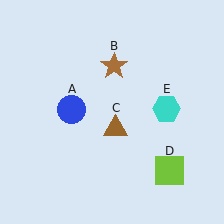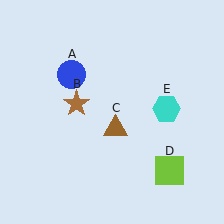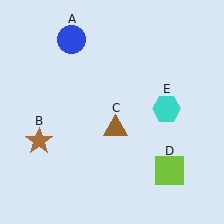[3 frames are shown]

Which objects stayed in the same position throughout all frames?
Brown triangle (object C) and lime square (object D) and cyan hexagon (object E) remained stationary.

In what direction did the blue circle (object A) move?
The blue circle (object A) moved up.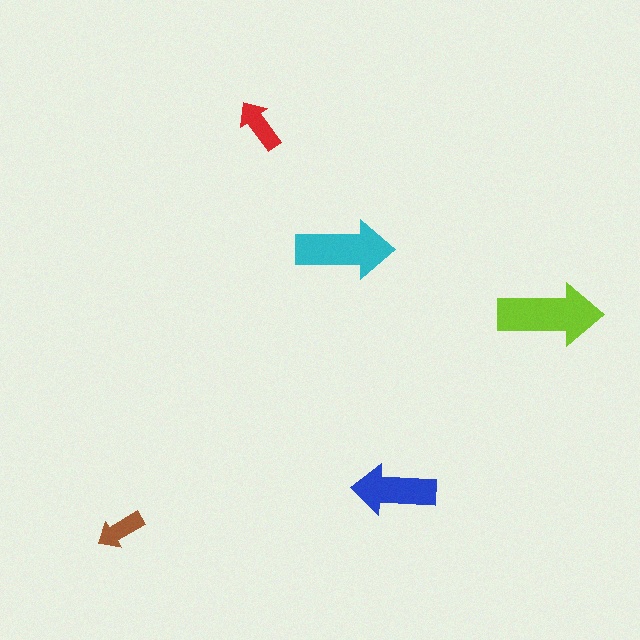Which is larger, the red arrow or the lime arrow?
The lime one.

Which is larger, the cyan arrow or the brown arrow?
The cyan one.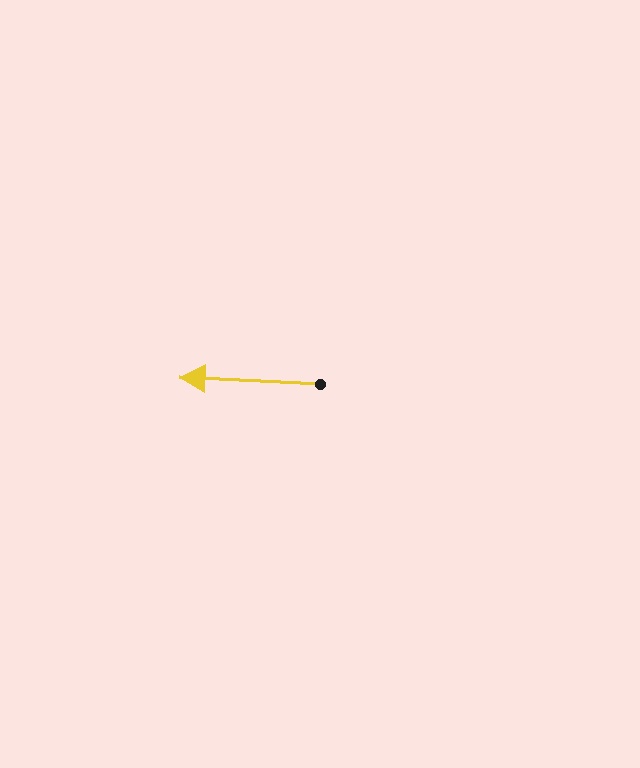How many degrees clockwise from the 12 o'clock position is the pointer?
Approximately 273 degrees.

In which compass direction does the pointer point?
West.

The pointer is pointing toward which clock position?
Roughly 9 o'clock.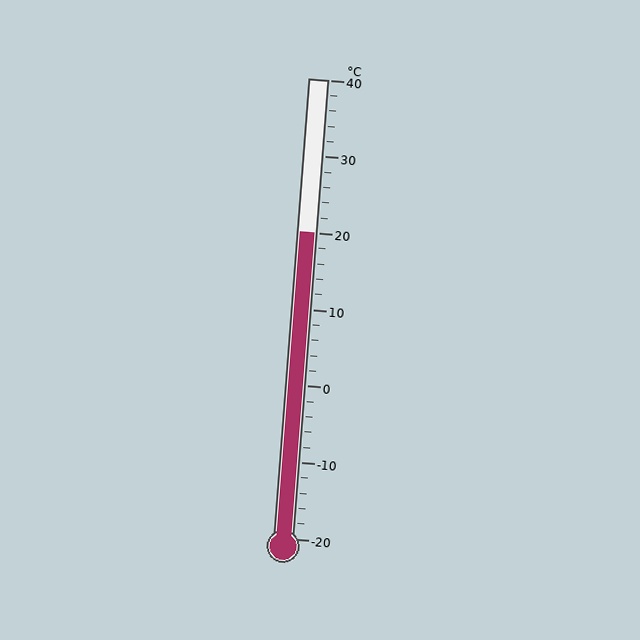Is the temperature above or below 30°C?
The temperature is below 30°C.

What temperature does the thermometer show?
The thermometer shows approximately 20°C.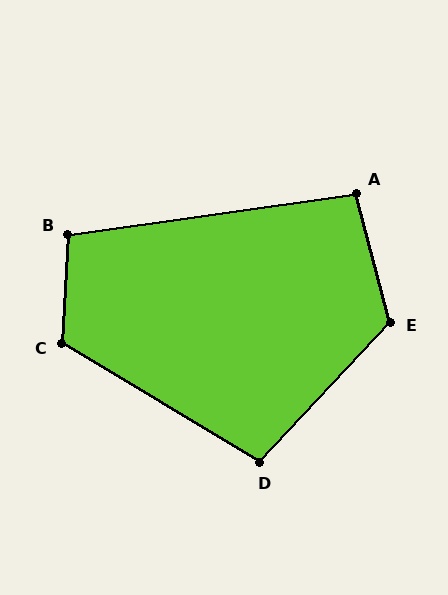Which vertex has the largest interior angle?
E, at approximately 122 degrees.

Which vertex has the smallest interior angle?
A, at approximately 97 degrees.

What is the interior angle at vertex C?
Approximately 118 degrees (obtuse).